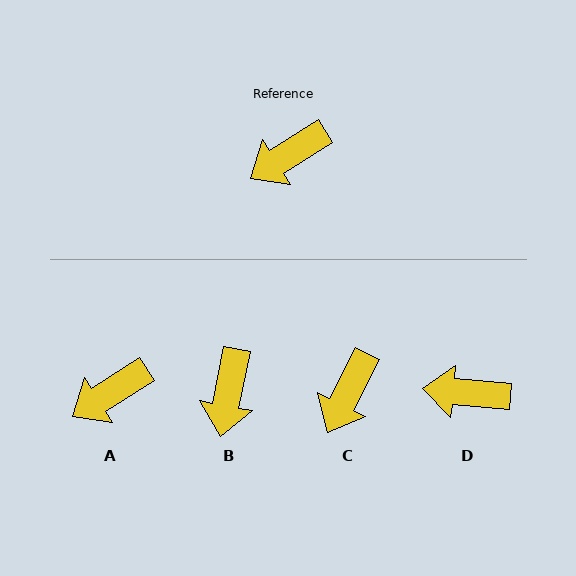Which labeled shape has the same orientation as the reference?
A.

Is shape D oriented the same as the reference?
No, it is off by about 37 degrees.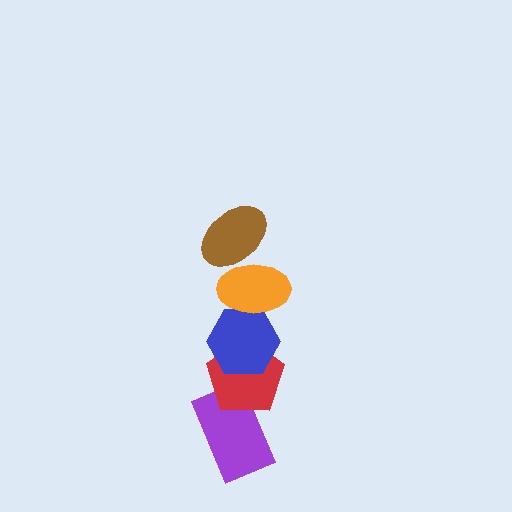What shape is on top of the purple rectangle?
The red pentagon is on top of the purple rectangle.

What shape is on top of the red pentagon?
The blue hexagon is on top of the red pentagon.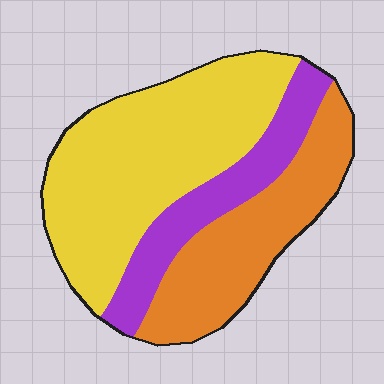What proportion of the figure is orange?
Orange covers 30% of the figure.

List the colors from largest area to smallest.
From largest to smallest: yellow, orange, purple.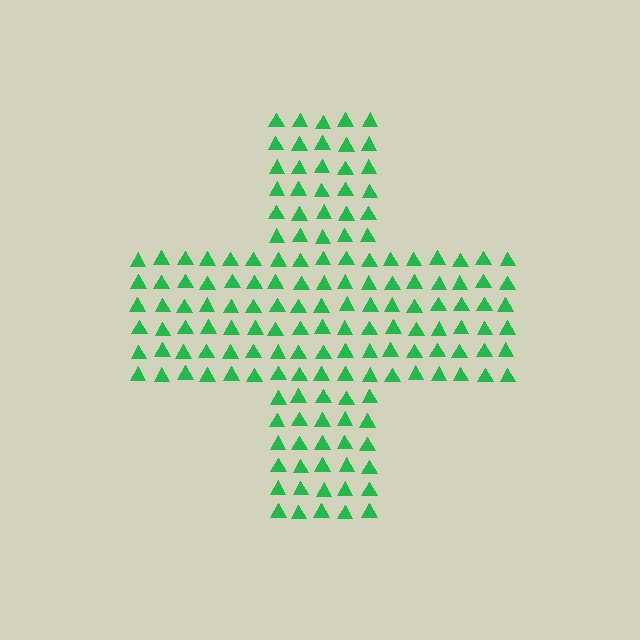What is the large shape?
The large shape is a cross.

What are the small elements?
The small elements are triangles.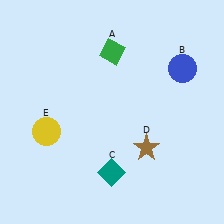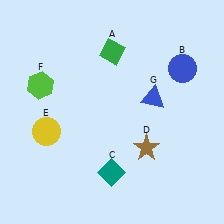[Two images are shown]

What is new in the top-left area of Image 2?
A lime hexagon (F) was added in the top-left area of Image 2.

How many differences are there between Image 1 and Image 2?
There are 2 differences between the two images.